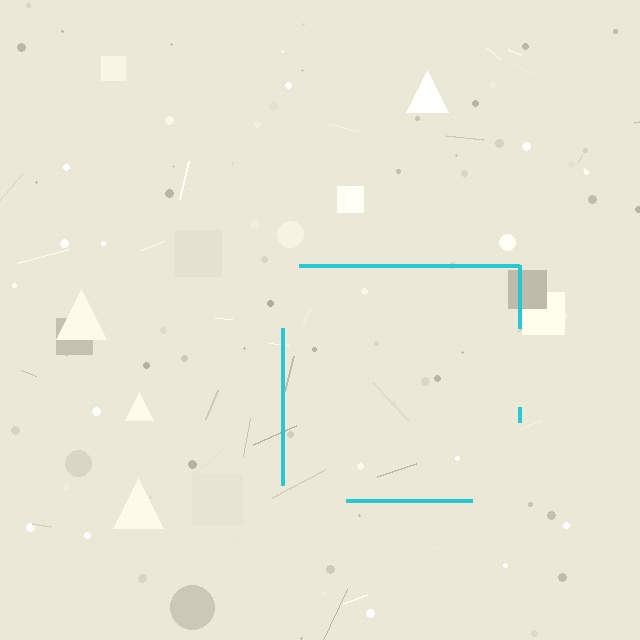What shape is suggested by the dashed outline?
The dashed outline suggests a square.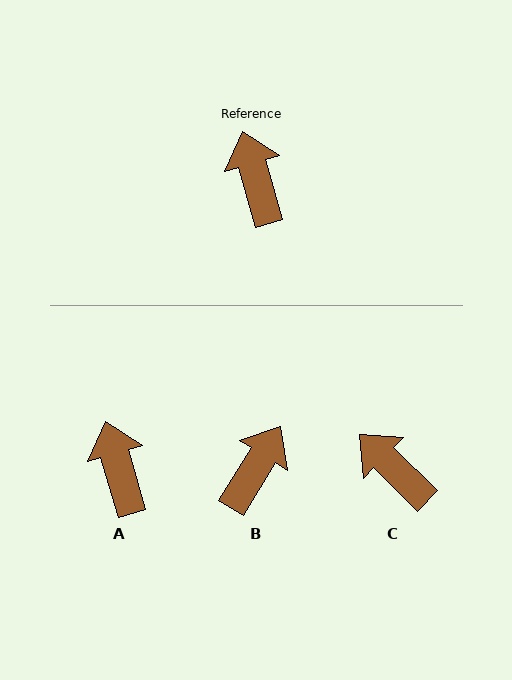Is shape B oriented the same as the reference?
No, it is off by about 47 degrees.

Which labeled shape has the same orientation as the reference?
A.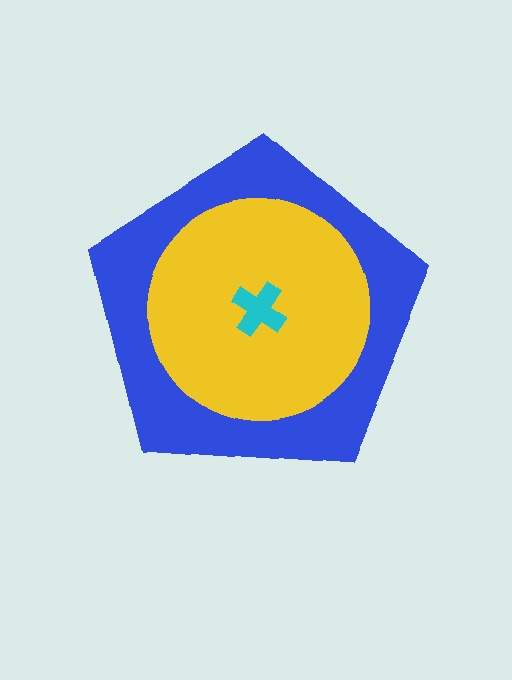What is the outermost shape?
The blue pentagon.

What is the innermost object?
The cyan cross.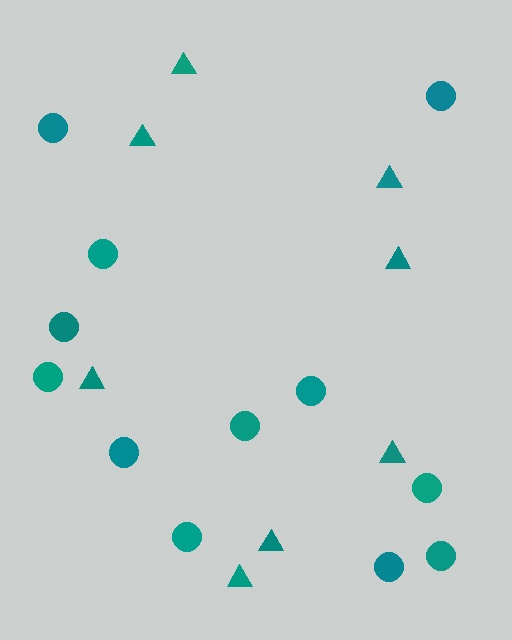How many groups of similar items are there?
There are 2 groups: one group of circles (12) and one group of triangles (8).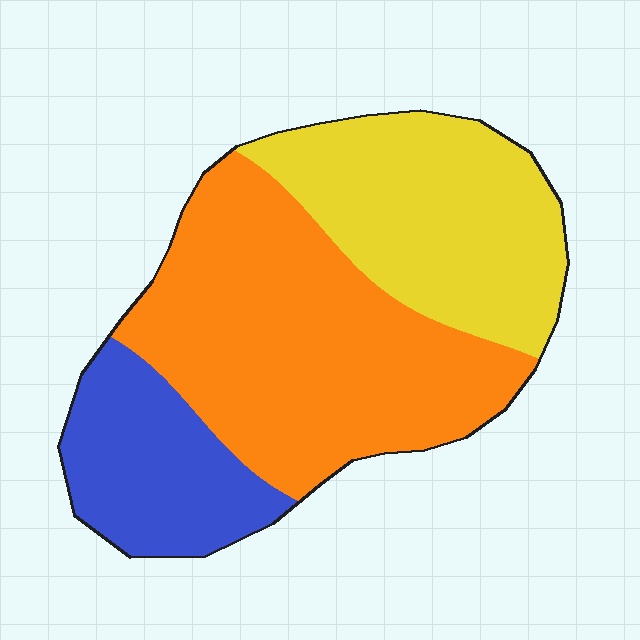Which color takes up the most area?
Orange, at roughly 50%.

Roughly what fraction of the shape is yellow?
Yellow covers around 30% of the shape.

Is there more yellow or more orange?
Orange.